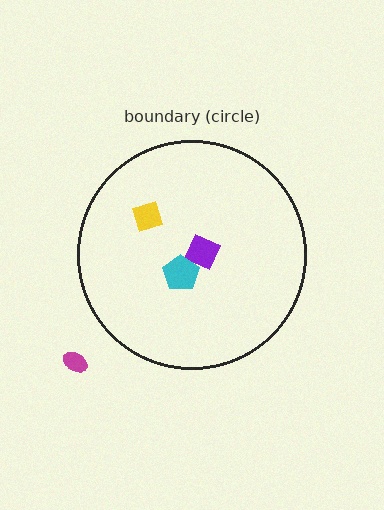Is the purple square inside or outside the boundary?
Inside.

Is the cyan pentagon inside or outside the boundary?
Inside.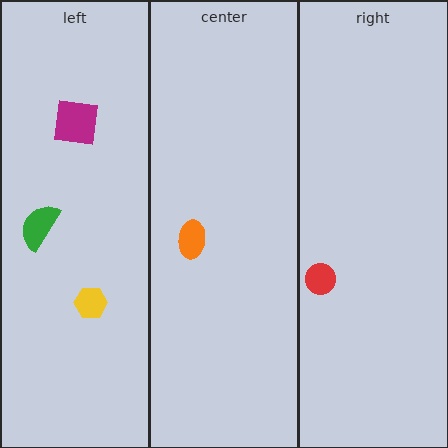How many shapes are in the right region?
1.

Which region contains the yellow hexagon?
The left region.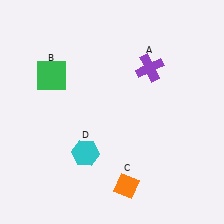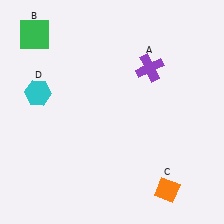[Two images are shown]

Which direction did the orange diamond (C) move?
The orange diamond (C) moved right.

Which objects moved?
The objects that moved are: the green square (B), the orange diamond (C), the cyan hexagon (D).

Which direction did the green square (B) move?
The green square (B) moved up.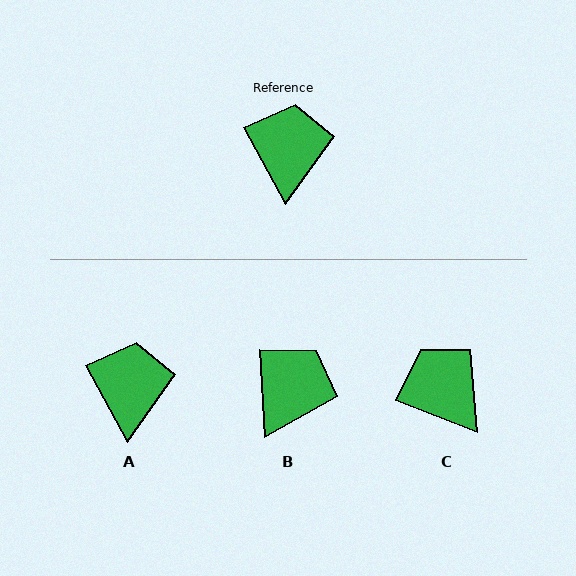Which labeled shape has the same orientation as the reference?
A.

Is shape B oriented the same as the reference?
No, it is off by about 26 degrees.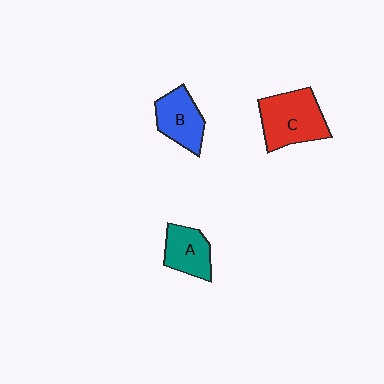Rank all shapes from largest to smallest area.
From largest to smallest: C (red), B (blue), A (teal).